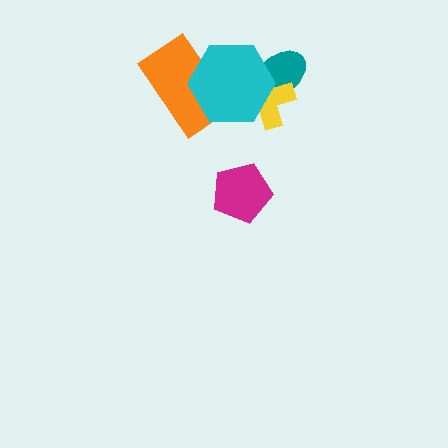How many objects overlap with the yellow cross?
2 objects overlap with the yellow cross.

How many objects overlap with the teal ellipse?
2 objects overlap with the teal ellipse.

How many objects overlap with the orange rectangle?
1 object overlaps with the orange rectangle.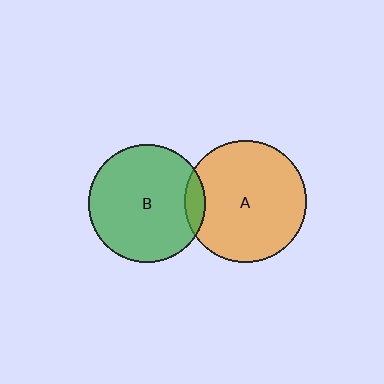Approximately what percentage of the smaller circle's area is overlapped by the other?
Approximately 10%.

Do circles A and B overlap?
Yes.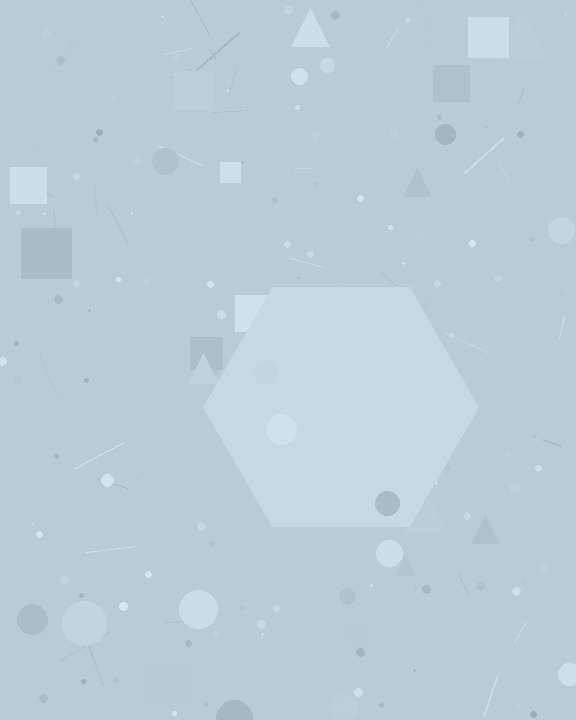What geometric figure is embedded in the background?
A hexagon is embedded in the background.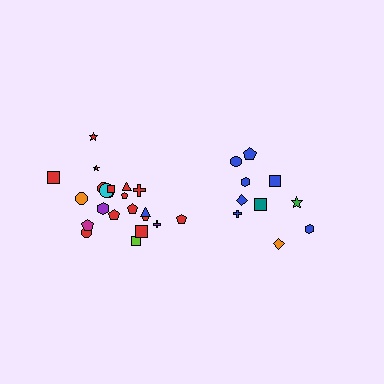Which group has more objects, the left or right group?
The left group.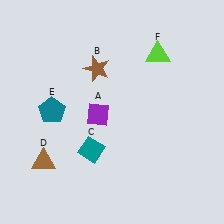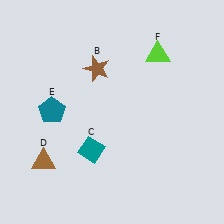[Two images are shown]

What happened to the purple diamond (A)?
The purple diamond (A) was removed in Image 2. It was in the bottom-left area of Image 1.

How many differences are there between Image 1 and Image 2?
There is 1 difference between the two images.